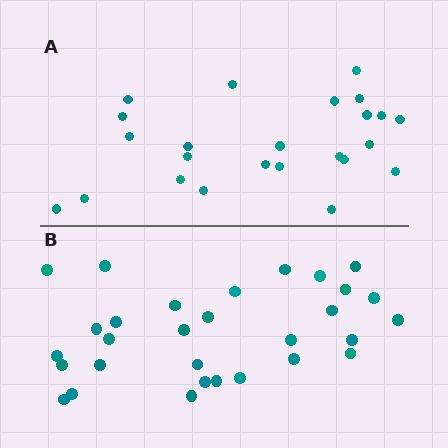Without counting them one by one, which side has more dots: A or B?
Region B (the bottom region) has more dots.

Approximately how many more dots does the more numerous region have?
Region B has about 6 more dots than region A.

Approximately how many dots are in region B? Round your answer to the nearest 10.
About 30 dots.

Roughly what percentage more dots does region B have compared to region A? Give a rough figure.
About 25% more.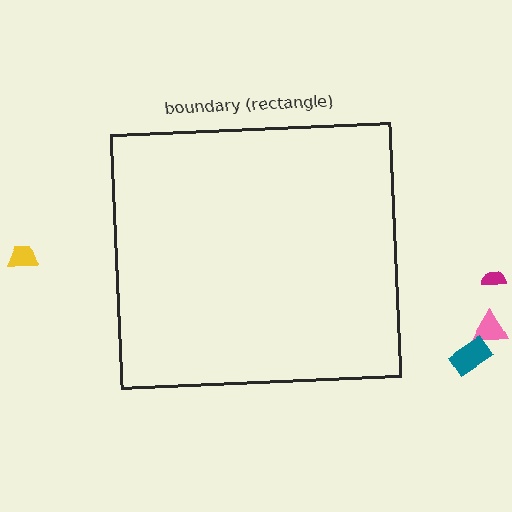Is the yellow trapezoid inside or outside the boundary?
Outside.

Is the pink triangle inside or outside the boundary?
Outside.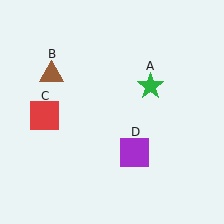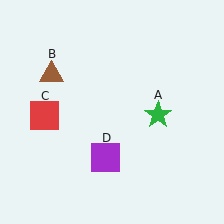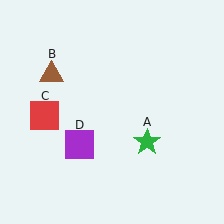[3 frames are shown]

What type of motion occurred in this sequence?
The green star (object A), purple square (object D) rotated clockwise around the center of the scene.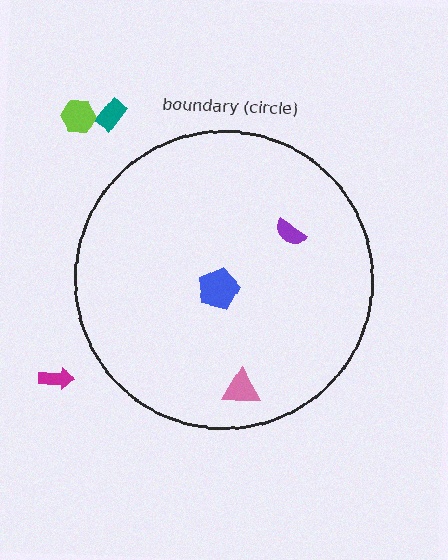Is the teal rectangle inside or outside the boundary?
Outside.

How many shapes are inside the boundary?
3 inside, 3 outside.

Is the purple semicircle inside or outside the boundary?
Inside.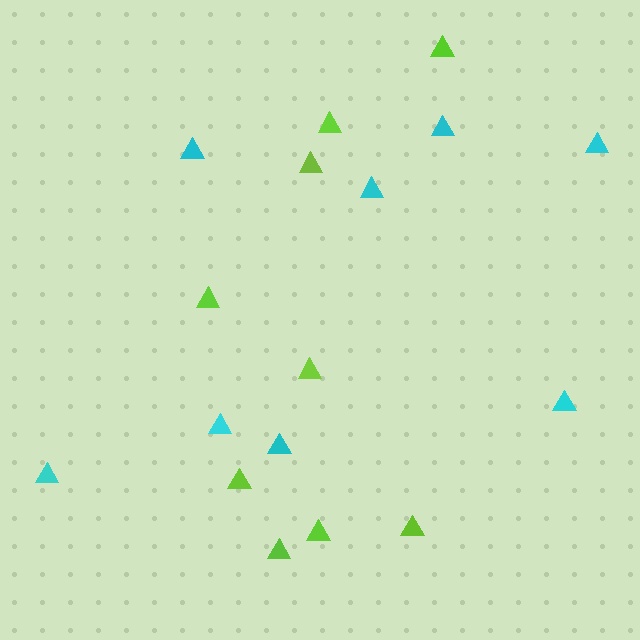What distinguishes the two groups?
There are 2 groups: one group of cyan triangles (8) and one group of lime triangles (9).